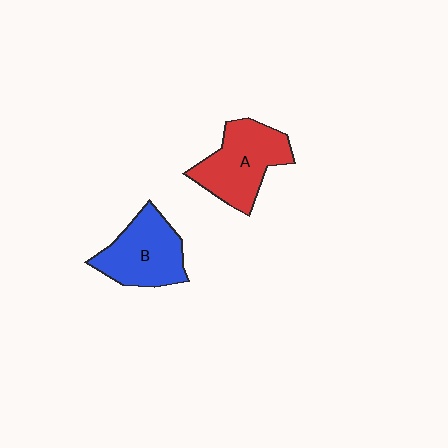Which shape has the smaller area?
Shape B (blue).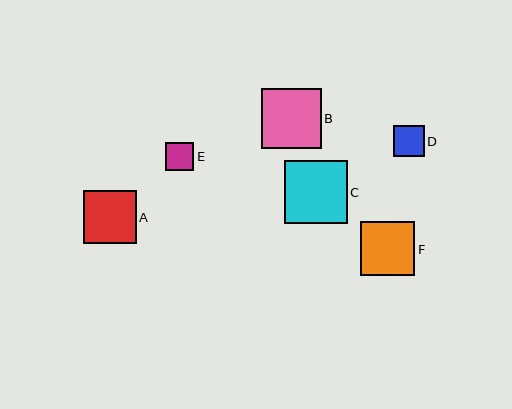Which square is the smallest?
Square E is the smallest with a size of approximately 28 pixels.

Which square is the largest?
Square C is the largest with a size of approximately 63 pixels.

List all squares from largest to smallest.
From largest to smallest: C, B, F, A, D, E.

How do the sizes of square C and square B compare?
Square C and square B are approximately the same size.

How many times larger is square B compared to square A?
Square B is approximately 1.1 times the size of square A.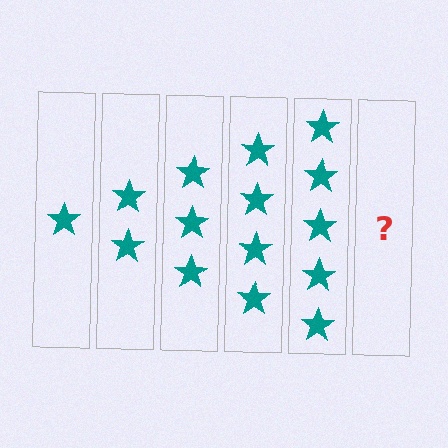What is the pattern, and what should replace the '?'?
The pattern is that each step adds one more star. The '?' should be 6 stars.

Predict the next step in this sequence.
The next step is 6 stars.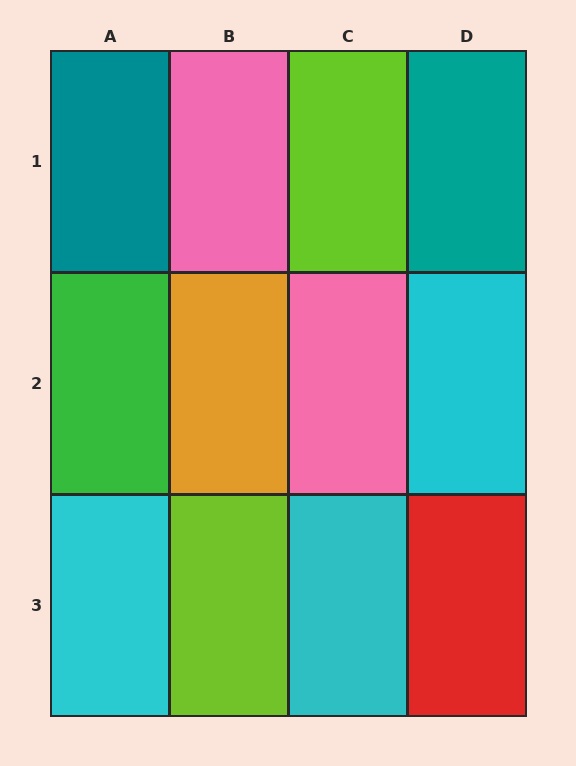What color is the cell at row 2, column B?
Orange.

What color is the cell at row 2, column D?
Cyan.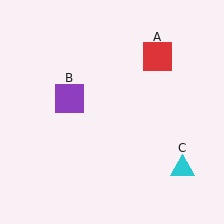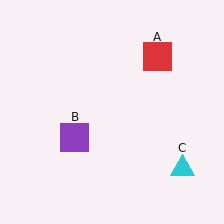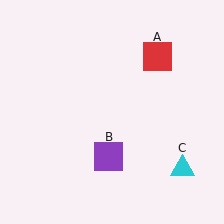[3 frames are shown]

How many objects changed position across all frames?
1 object changed position: purple square (object B).